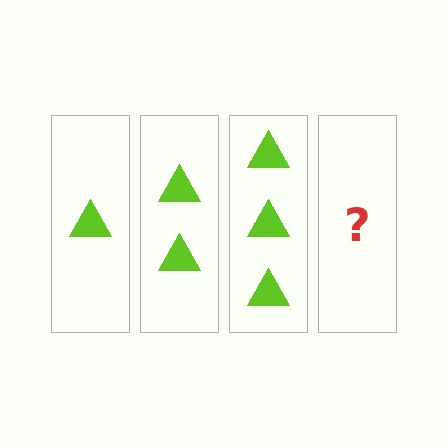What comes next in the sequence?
The next element should be 4 triangles.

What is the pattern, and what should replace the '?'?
The pattern is that each step adds one more triangle. The '?' should be 4 triangles.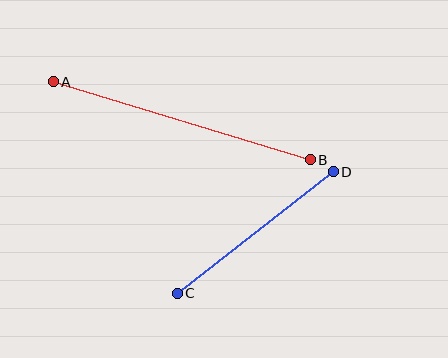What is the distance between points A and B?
The distance is approximately 268 pixels.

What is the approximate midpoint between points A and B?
The midpoint is at approximately (182, 121) pixels.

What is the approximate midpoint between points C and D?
The midpoint is at approximately (255, 233) pixels.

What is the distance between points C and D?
The distance is approximately 198 pixels.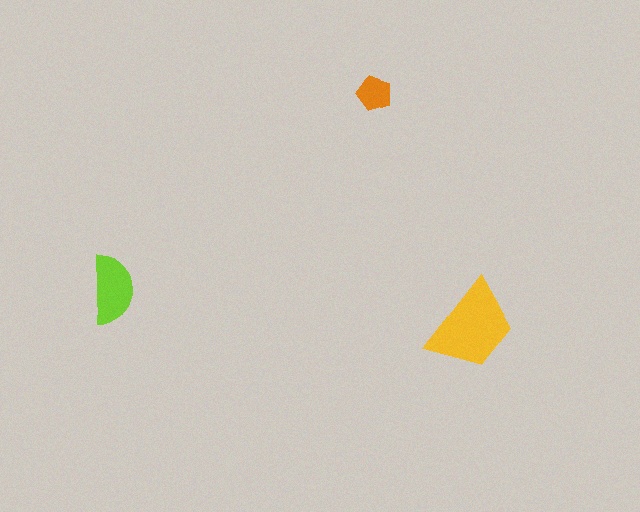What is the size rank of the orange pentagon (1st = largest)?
3rd.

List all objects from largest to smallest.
The yellow trapezoid, the lime semicircle, the orange pentagon.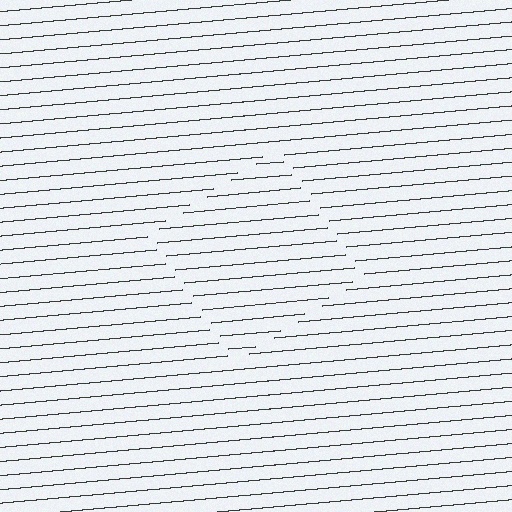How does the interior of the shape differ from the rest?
The interior of the shape contains the same grating, shifted by half a period — the contour is defined by the phase discontinuity where line-ends from the inner and outer gratings abut.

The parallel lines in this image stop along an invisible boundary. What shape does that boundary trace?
An illusory square. The interior of the shape contains the same grating, shifted by half a period — the contour is defined by the phase discontinuity where line-ends from the inner and outer gratings abut.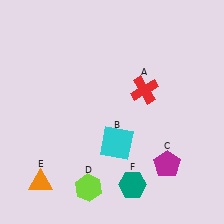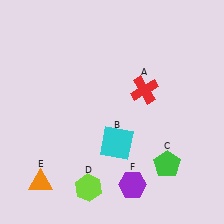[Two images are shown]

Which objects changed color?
C changed from magenta to green. F changed from teal to purple.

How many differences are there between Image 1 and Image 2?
There are 2 differences between the two images.